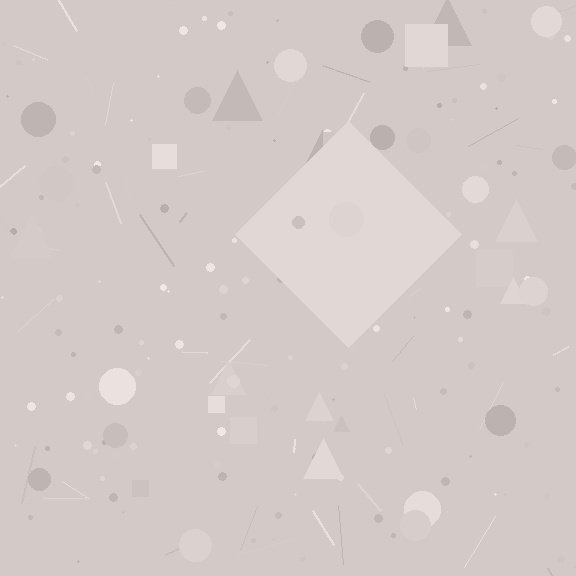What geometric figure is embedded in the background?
A diamond is embedded in the background.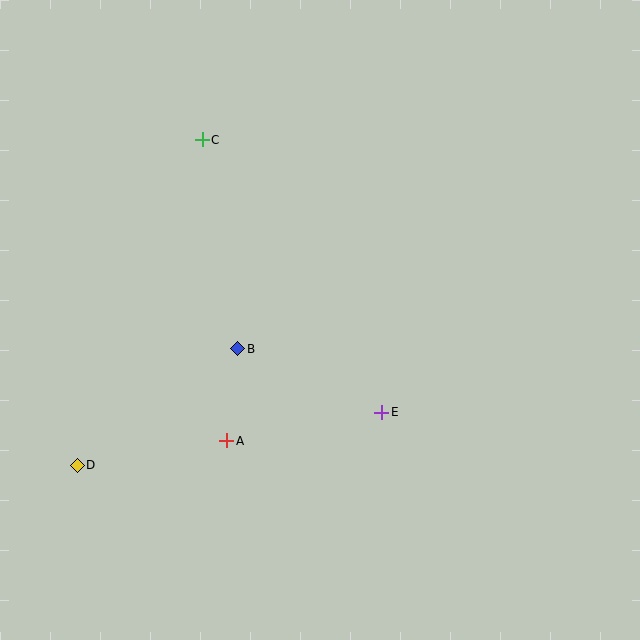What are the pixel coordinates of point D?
Point D is at (77, 465).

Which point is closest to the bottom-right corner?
Point E is closest to the bottom-right corner.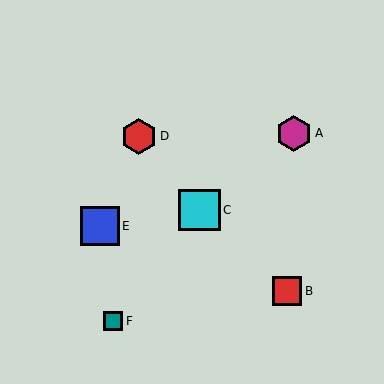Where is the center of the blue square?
The center of the blue square is at (100, 226).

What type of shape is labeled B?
Shape B is a red square.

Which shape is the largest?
The cyan square (labeled C) is the largest.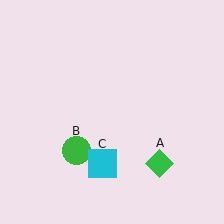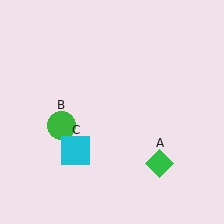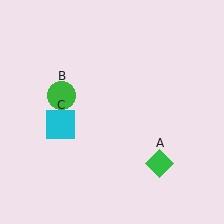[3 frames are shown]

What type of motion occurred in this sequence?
The green circle (object B), cyan square (object C) rotated clockwise around the center of the scene.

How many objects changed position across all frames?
2 objects changed position: green circle (object B), cyan square (object C).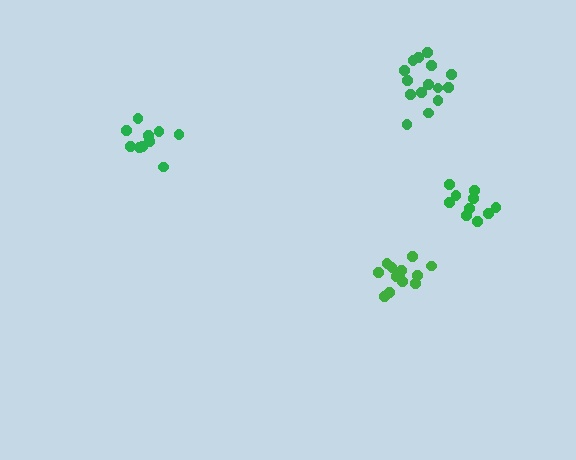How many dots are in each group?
Group 1: 15 dots, Group 2: 10 dots, Group 3: 10 dots, Group 4: 14 dots (49 total).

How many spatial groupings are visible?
There are 4 spatial groupings.